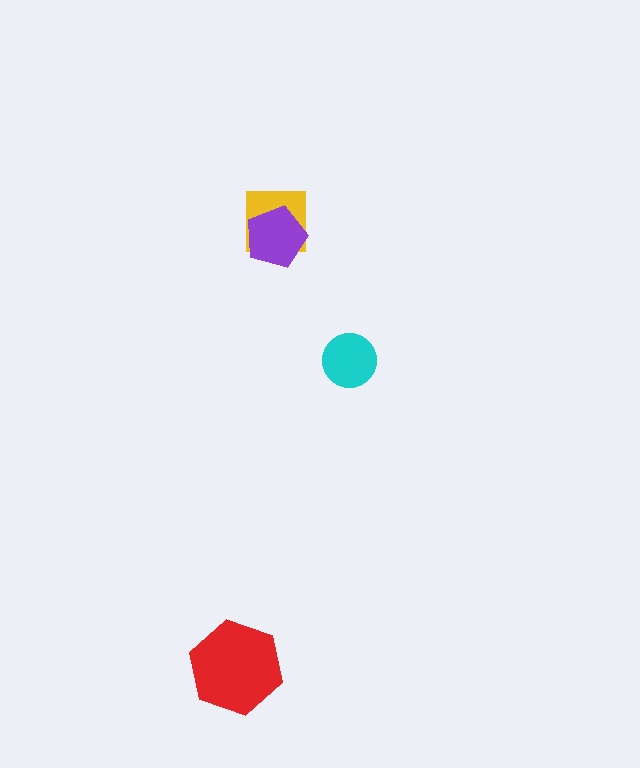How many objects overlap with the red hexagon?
0 objects overlap with the red hexagon.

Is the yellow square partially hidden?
Yes, it is partially covered by another shape.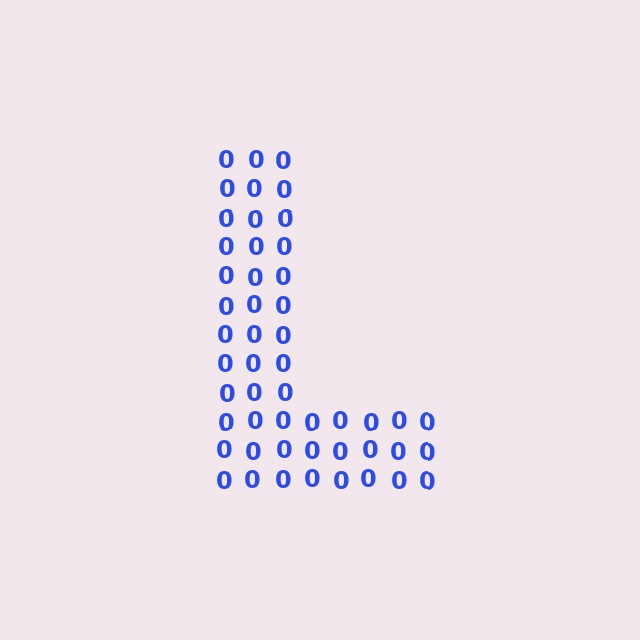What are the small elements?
The small elements are digit 0's.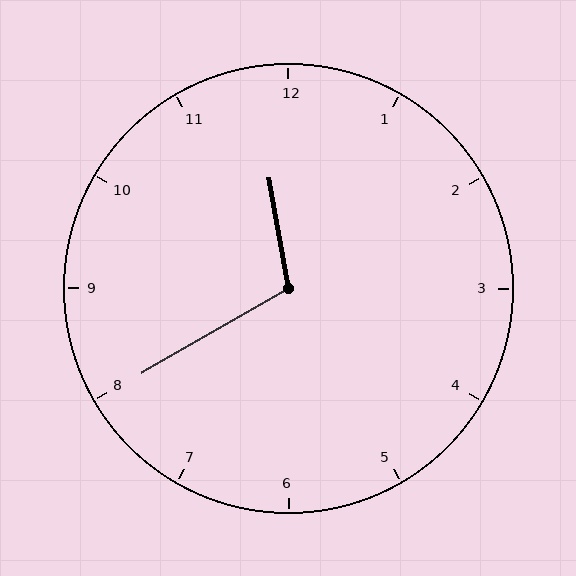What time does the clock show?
11:40.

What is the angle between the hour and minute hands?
Approximately 110 degrees.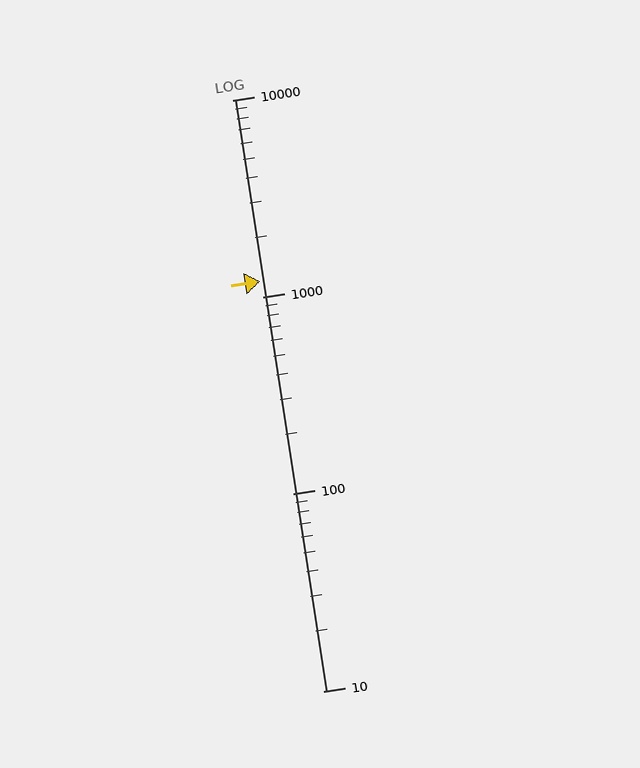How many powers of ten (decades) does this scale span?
The scale spans 3 decades, from 10 to 10000.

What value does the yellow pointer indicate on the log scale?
The pointer indicates approximately 1200.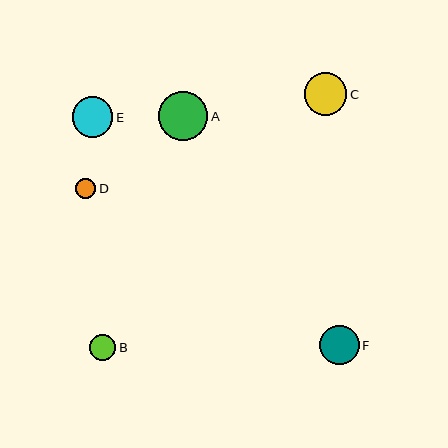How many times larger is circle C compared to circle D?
Circle C is approximately 2.1 times the size of circle D.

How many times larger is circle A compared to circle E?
Circle A is approximately 1.2 times the size of circle E.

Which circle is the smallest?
Circle D is the smallest with a size of approximately 20 pixels.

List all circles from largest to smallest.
From largest to smallest: A, C, E, F, B, D.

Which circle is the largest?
Circle A is the largest with a size of approximately 49 pixels.